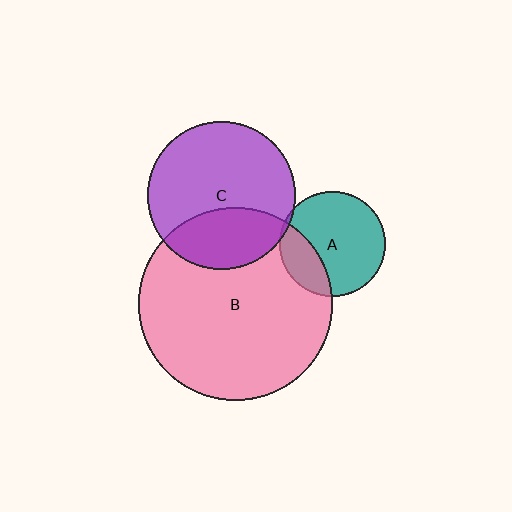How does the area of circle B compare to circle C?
Approximately 1.7 times.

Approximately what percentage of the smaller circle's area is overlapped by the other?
Approximately 30%.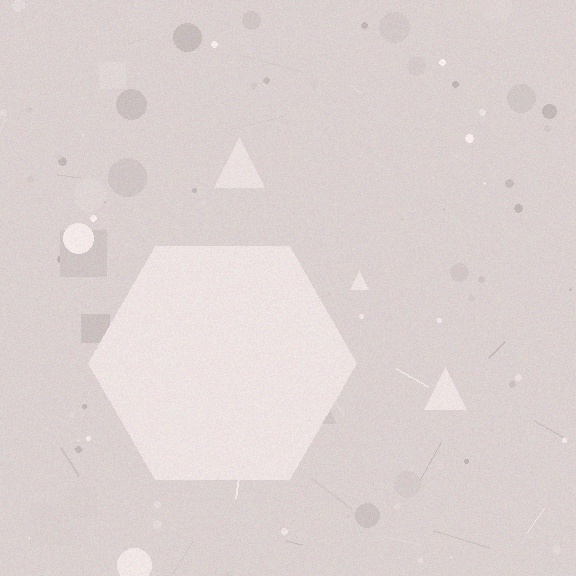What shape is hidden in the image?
A hexagon is hidden in the image.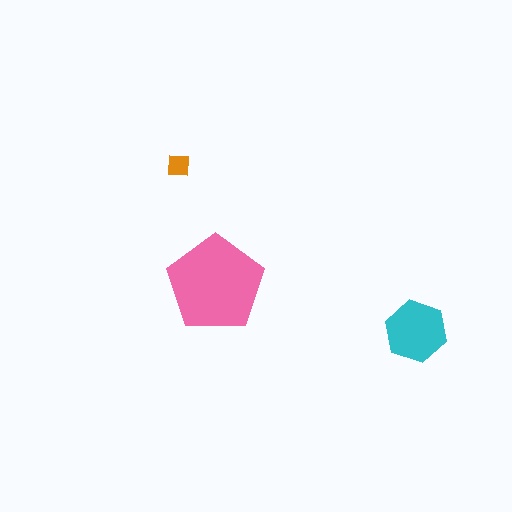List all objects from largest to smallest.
The pink pentagon, the cyan hexagon, the orange square.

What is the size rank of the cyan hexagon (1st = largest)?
2nd.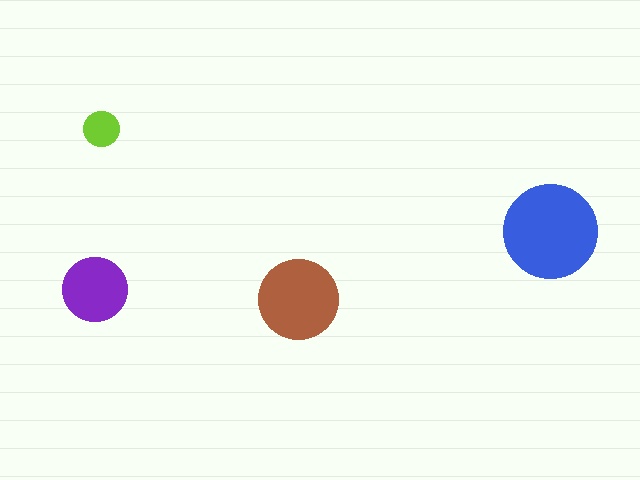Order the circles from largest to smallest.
the blue one, the brown one, the purple one, the lime one.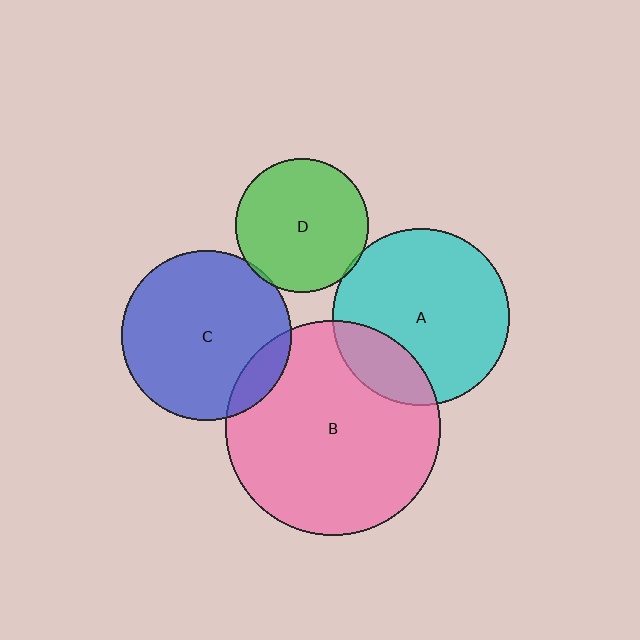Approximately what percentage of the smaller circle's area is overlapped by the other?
Approximately 5%.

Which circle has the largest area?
Circle B (pink).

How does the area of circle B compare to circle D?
Approximately 2.6 times.